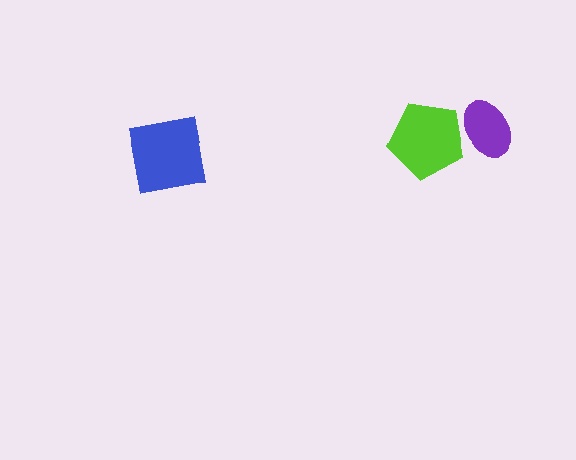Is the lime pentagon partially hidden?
Yes, it is partially covered by another shape.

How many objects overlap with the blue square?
0 objects overlap with the blue square.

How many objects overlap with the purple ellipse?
1 object overlaps with the purple ellipse.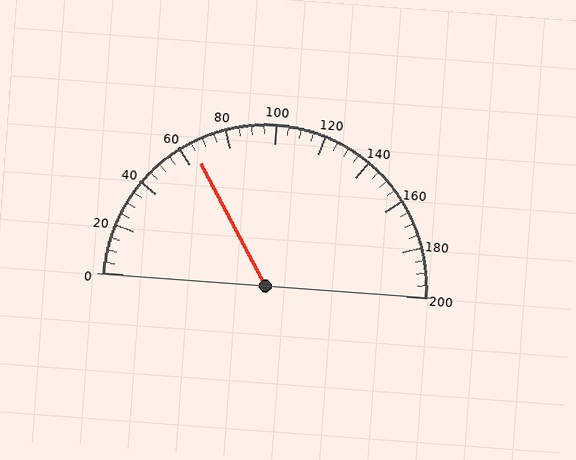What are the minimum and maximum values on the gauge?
The gauge ranges from 0 to 200.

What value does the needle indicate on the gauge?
The needle indicates approximately 65.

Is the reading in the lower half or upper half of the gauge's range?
The reading is in the lower half of the range (0 to 200).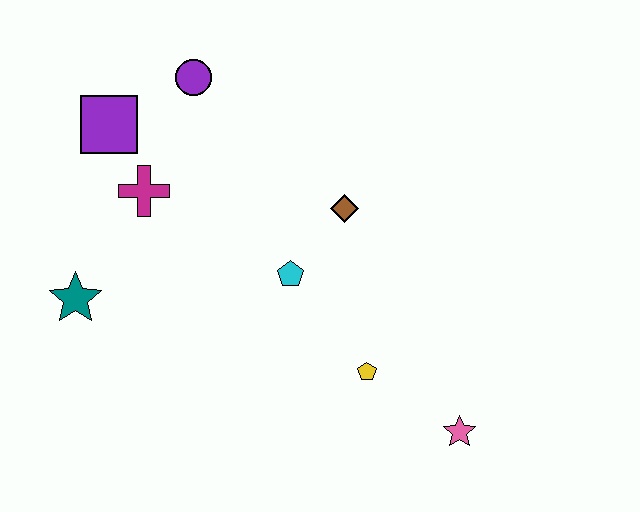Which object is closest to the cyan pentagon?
The brown diamond is closest to the cyan pentagon.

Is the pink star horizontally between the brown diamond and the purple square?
No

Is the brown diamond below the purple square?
Yes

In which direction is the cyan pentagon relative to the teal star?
The cyan pentagon is to the right of the teal star.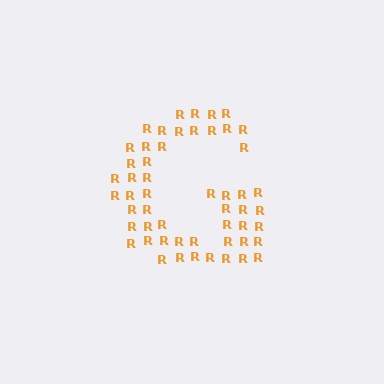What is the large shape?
The large shape is the letter G.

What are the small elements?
The small elements are letter R's.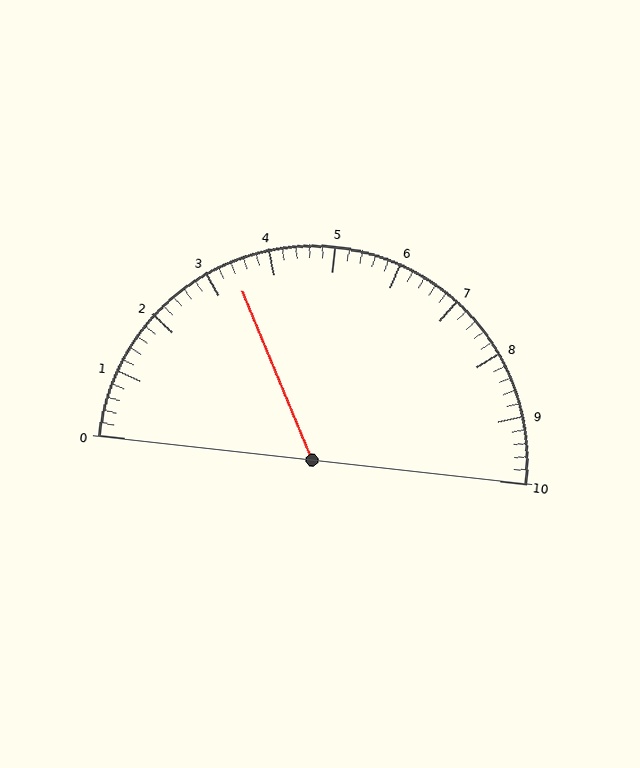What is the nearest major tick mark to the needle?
The nearest major tick mark is 3.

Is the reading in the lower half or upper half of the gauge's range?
The reading is in the lower half of the range (0 to 10).